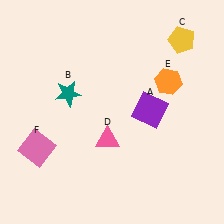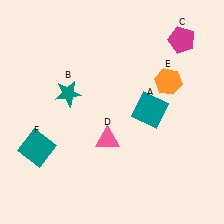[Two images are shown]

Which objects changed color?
A changed from purple to teal. C changed from yellow to magenta. F changed from pink to teal.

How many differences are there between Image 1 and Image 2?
There are 3 differences between the two images.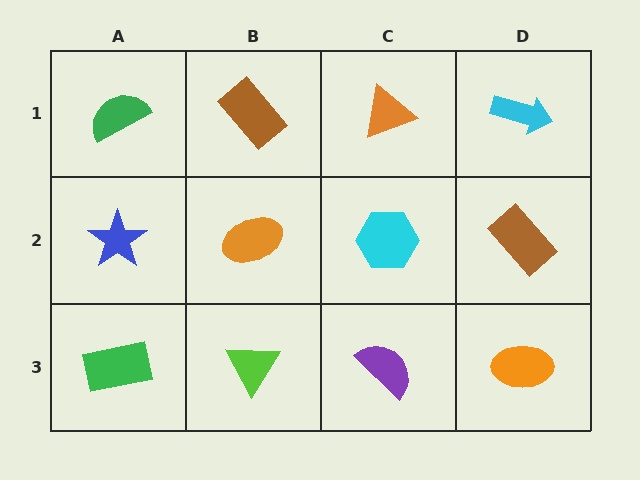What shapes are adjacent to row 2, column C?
An orange triangle (row 1, column C), a purple semicircle (row 3, column C), an orange ellipse (row 2, column B), a brown rectangle (row 2, column D).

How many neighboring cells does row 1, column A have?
2.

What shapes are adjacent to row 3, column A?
A blue star (row 2, column A), a lime triangle (row 3, column B).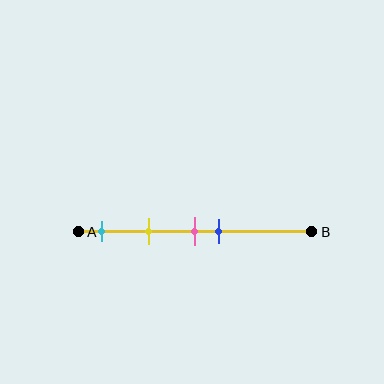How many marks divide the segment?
There are 4 marks dividing the segment.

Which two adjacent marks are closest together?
The pink and blue marks are the closest adjacent pair.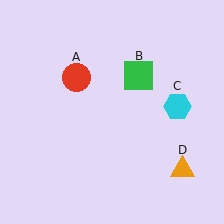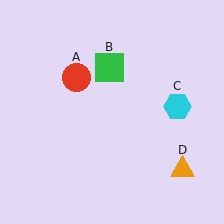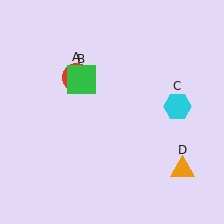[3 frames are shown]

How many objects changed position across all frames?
1 object changed position: green square (object B).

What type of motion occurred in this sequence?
The green square (object B) rotated counterclockwise around the center of the scene.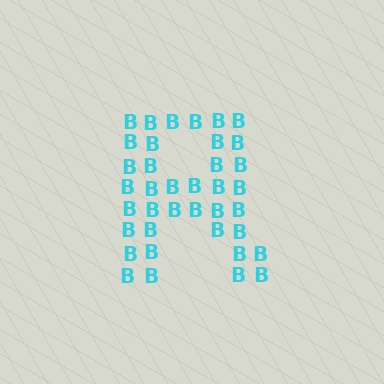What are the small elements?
The small elements are letter B's.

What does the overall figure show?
The overall figure shows the letter R.